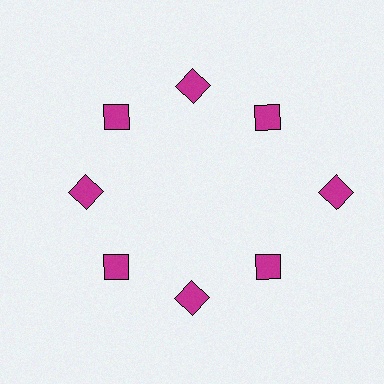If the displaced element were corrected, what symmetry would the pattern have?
It would have 8-fold rotational symmetry — the pattern would map onto itself every 45 degrees.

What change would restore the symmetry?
The symmetry would be restored by moving it inward, back onto the ring so that all 8 diamonds sit at equal angles and equal distance from the center.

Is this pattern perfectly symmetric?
No. The 8 magenta diamonds are arranged in a ring, but one element near the 3 o'clock position is pushed outward from the center, breaking the 8-fold rotational symmetry.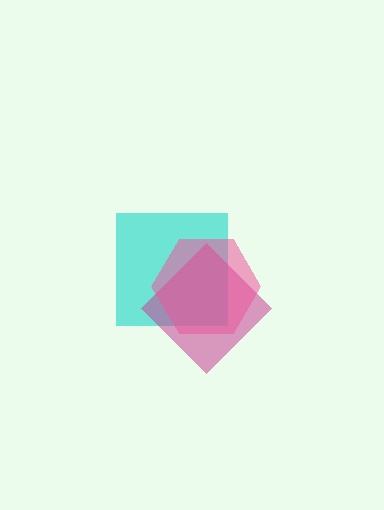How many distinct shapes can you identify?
There are 3 distinct shapes: a cyan square, a magenta diamond, a pink hexagon.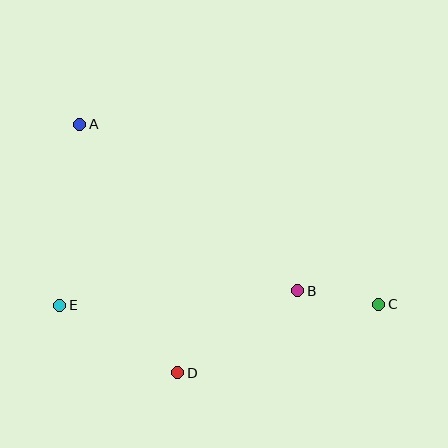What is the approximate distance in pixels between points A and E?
The distance between A and E is approximately 182 pixels.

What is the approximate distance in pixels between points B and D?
The distance between B and D is approximately 145 pixels.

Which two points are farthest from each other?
Points A and C are farthest from each other.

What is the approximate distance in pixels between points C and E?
The distance between C and E is approximately 319 pixels.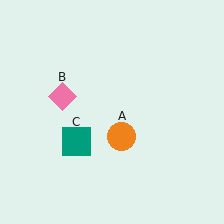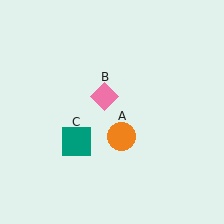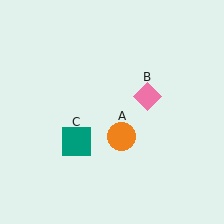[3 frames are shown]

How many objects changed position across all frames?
1 object changed position: pink diamond (object B).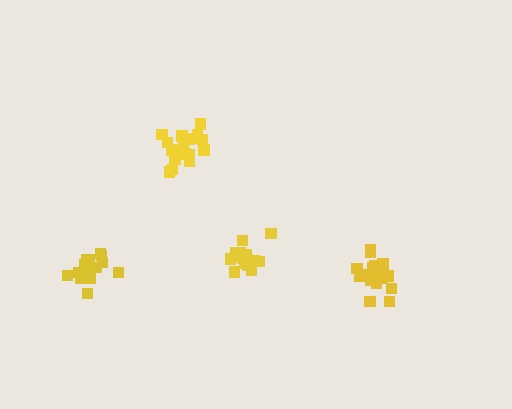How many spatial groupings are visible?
There are 4 spatial groupings.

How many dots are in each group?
Group 1: 14 dots, Group 2: 16 dots, Group 3: 19 dots, Group 4: 18 dots (67 total).